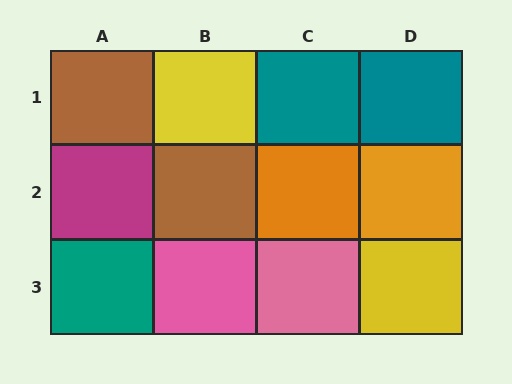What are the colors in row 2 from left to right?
Magenta, brown, orange, orange.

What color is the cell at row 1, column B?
Yellow.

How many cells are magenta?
1 cell is magenta.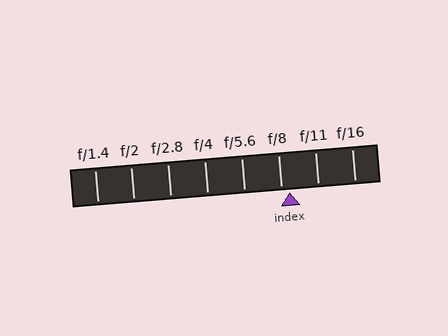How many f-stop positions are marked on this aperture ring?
There are 8 f-stop positions marked.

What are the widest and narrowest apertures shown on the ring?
The widest aperture shown is f/1.4 and the narrowest is f/16.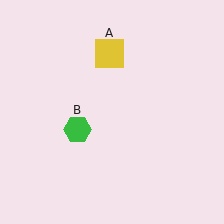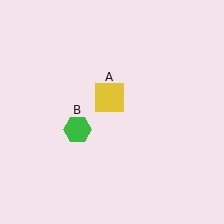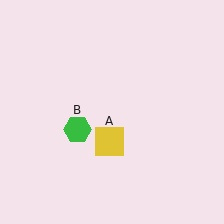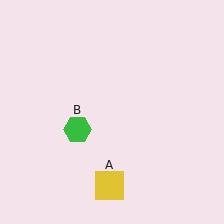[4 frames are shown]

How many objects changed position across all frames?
1 object changed position: yellow square (object A).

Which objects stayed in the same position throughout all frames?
Green hexagon (object B) remained stationary.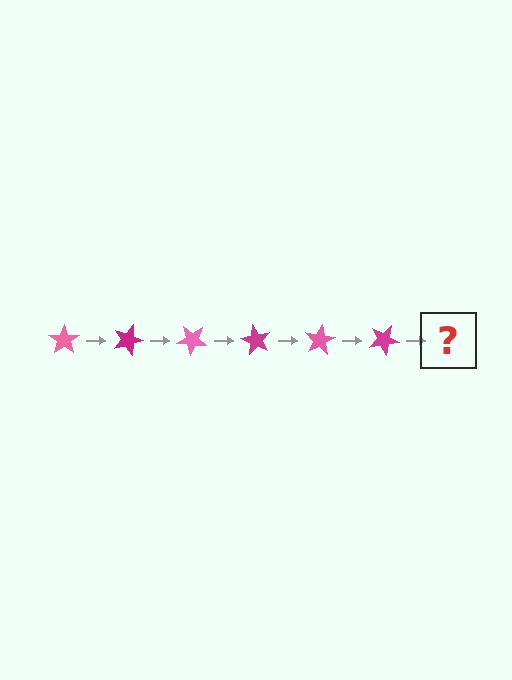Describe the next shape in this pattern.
It should be a pink star, rotated 120 degrees from the start.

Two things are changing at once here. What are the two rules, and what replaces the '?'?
The two rules are that it rotates 20 degrees each step and the color cycles through pink and magenta. The '?' should be a pink star, rotated 120 degrees from the start.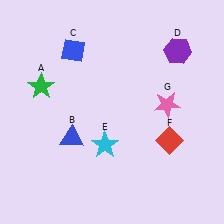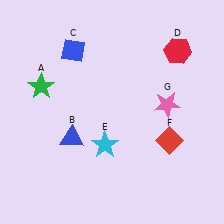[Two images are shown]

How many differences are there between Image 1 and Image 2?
There is 1 difference between the two images.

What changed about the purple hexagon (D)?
In Image 1, D is purple. In Image 2, it changed to red.